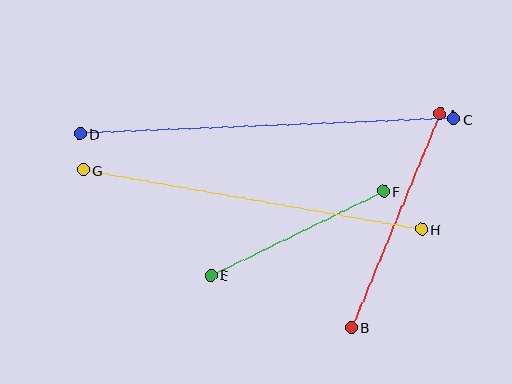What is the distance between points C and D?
The distance is approximately 374 pixels.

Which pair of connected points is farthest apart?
Points C and D are farthest apart.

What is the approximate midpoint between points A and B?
The midpoint is at approximately (396, 221) pixels.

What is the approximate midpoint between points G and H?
The midpoint is at approximately (252, 199) pixels.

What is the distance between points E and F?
The distance is approximately 192 pixels.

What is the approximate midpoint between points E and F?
The midpoint is at approximately (297, 233) pixels.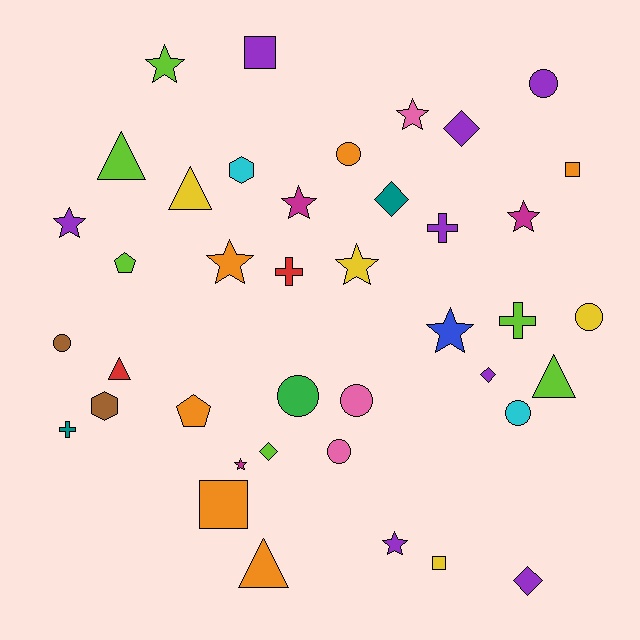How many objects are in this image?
There are 40 objects.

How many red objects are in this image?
There are 2 red objects.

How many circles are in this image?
There are 8 circles.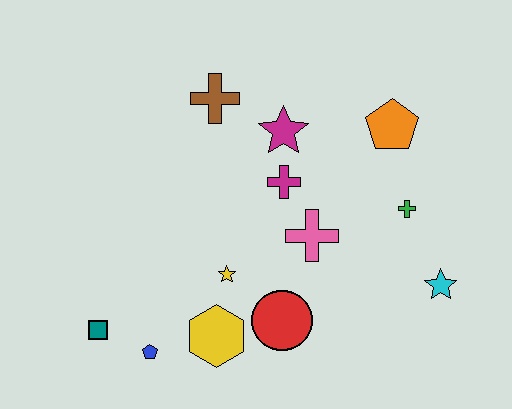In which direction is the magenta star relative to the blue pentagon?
The magenta star is above the blue pentagon.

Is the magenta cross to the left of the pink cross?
Yes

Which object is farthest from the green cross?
The teal square is farthest from the green cross.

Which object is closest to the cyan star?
The green cross is closest to the cyan star.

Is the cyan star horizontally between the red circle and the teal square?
No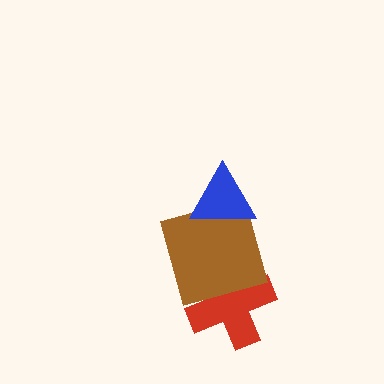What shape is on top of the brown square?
The blue triangle is on top of the brown square.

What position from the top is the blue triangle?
The blue triangle is 1st from the top.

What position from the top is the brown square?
The brown square is 2nd from the top.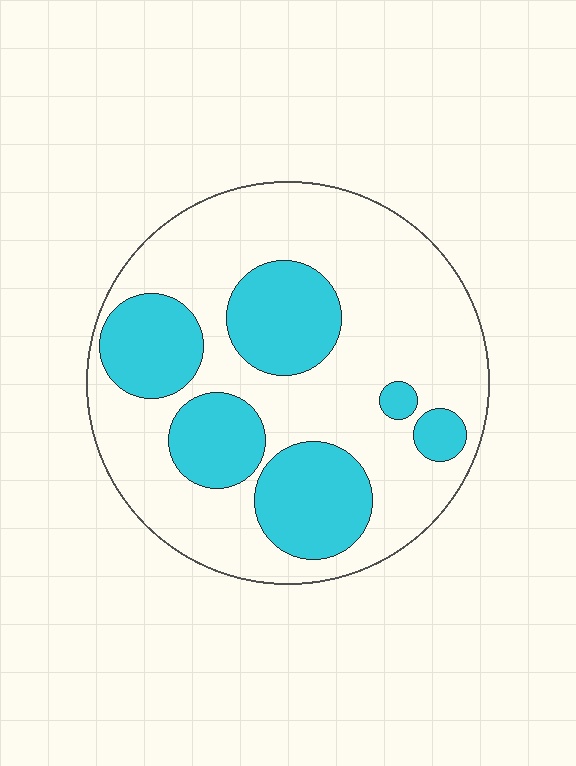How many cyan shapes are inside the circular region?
6.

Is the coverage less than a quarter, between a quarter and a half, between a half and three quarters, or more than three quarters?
Between a quarter and a half.